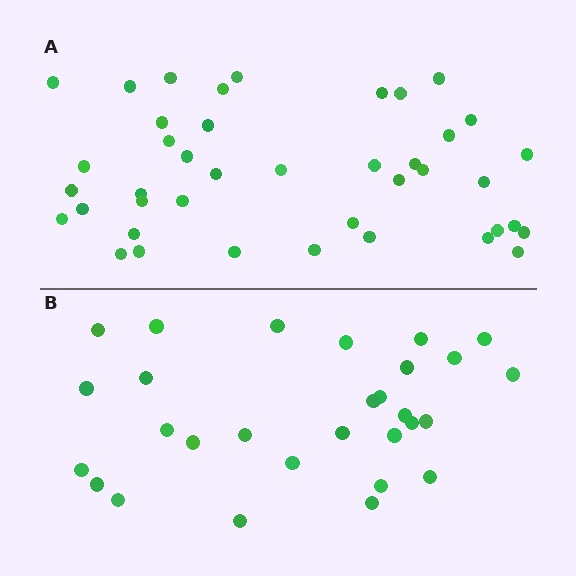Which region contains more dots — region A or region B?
Region A (the top region) has more dots.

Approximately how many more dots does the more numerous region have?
Region A has roughly 12 or so more dots than region B.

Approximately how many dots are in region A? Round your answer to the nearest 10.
About 40 dots. (The exact count is 41, which rounds to 40.)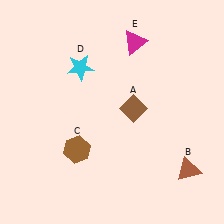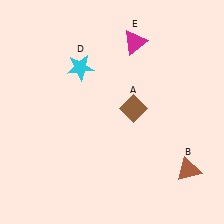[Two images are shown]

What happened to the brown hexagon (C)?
The brown hexagon (C) was removed in Image 2. It was in the bottom-left area of Image 1.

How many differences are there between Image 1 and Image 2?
There is 1 difference between the two images.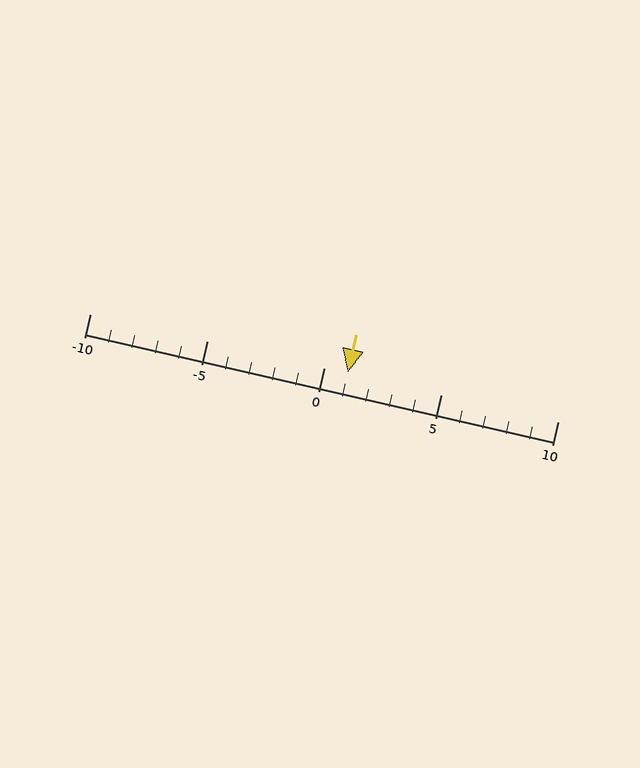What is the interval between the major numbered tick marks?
The major tick marks are spaced 5 units apart.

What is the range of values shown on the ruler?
The ruler shows values from -10 to 10.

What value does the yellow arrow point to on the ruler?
The yellow arrow points to approximately 1.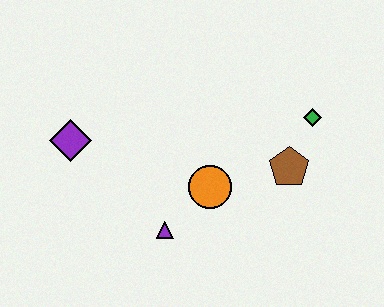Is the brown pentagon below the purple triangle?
No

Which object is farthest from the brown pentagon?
The purple diamond is farthest from the brown pentagon.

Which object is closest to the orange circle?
The purple triangle is closest to the orange circle.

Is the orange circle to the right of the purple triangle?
Yes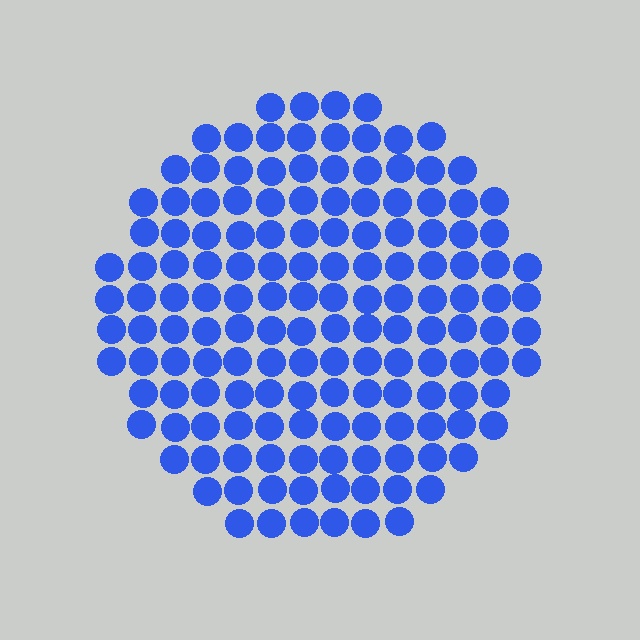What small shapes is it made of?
It is made of small circles.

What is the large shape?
The large shape is a circle.